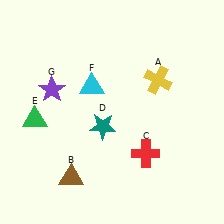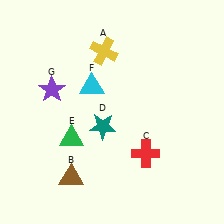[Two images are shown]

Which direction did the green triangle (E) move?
The green triangle (E) moved right.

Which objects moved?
The objects that moved are: the yellow cross (A), the green triangle (E).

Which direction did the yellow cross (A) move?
The yellow cross (A) moved left.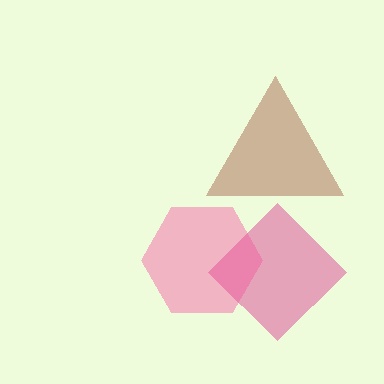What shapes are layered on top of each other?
The layered shapes are: a magenta diamond, a pink hexagon, a brown triangle.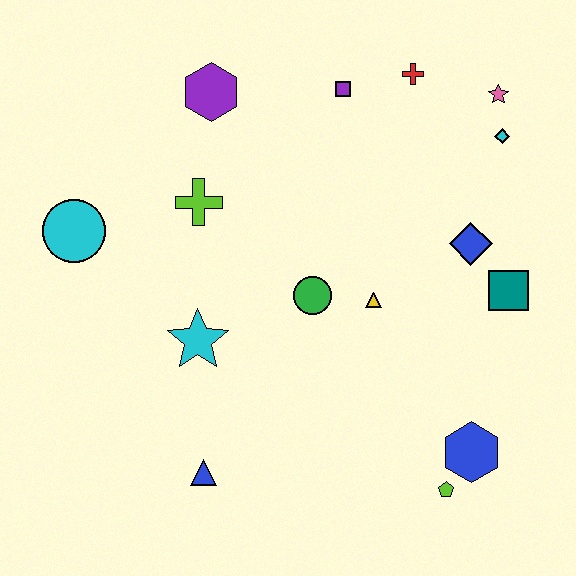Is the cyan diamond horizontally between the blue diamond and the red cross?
No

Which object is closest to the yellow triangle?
The green circle is closest to the yellow triangle.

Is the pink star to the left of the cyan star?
No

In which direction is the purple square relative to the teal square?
The purple square is above the teal square.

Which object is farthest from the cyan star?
The pink star is farthest from the cyan star.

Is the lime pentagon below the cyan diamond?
Yes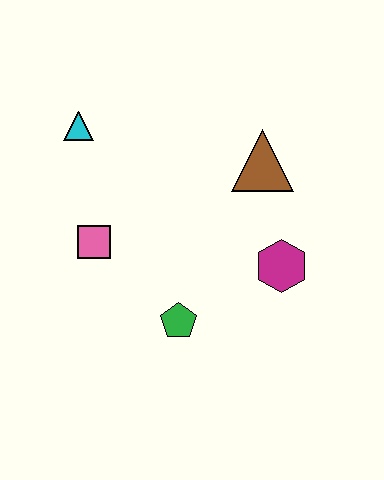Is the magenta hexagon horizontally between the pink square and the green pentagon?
No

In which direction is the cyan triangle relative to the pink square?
The cyan triangle is above the pink square.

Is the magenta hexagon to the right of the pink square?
Yes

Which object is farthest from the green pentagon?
The cyan triangle is farthest from the green pentagon.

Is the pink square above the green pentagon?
Yes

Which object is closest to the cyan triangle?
The pink square is closest to the cyan triangle.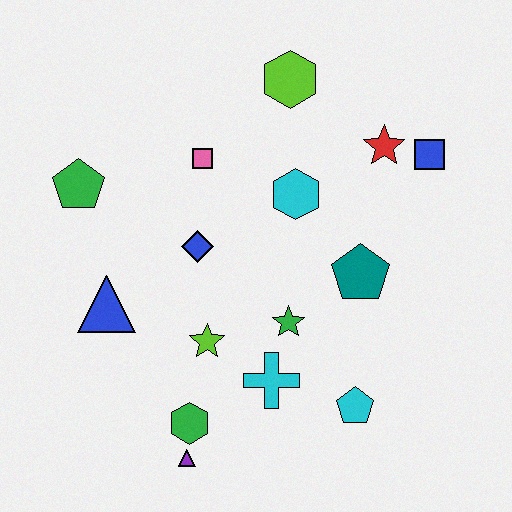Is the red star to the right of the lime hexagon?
Yes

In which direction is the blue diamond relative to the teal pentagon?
The blue diamond is to the left of the teal pentagon.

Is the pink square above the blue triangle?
Yes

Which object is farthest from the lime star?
The blue square is farthest from the lime star.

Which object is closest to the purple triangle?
The green hexagon is closest to the purple triangle.